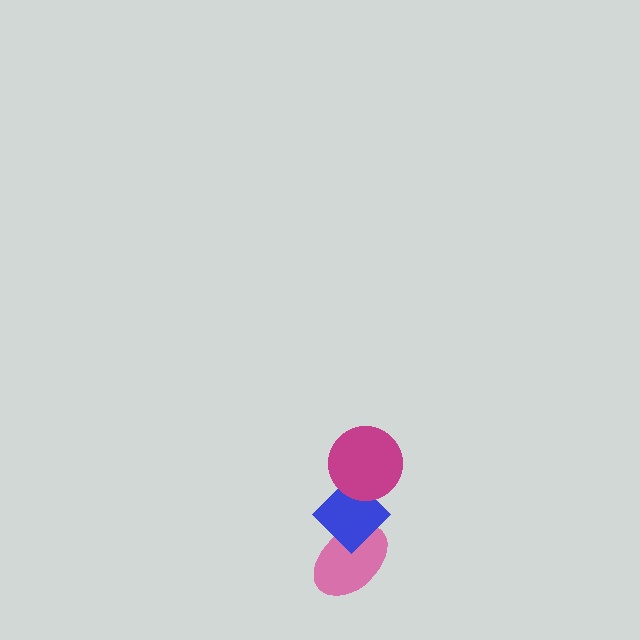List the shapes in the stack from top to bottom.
From top to bottom: the magenta circle, the blue diamond, the pink ellipse.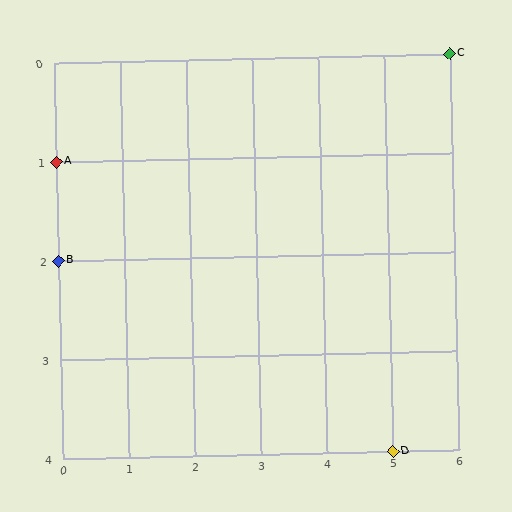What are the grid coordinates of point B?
Point B is at grid coordinates (0, 2).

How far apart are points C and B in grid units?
Points C and B are 6 columns and 2 rows apart (about 6.3 grid units diagonally).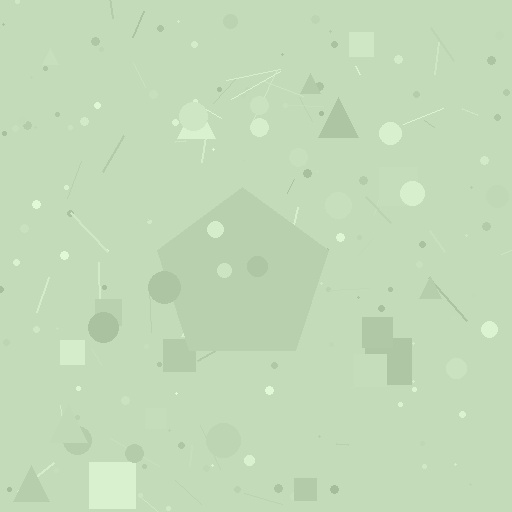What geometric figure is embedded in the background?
A pentagon is embedded in the background.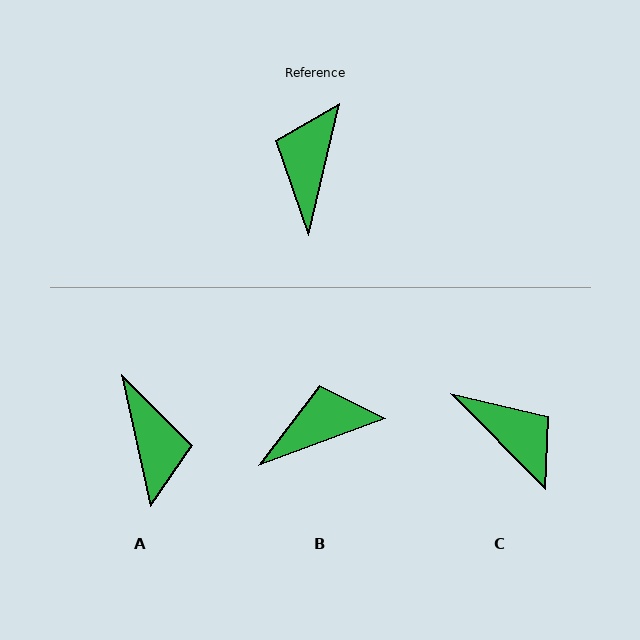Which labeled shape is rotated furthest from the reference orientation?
A, about 155 degrees away.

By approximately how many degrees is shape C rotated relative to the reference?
Approximately 122 degrees clockwise.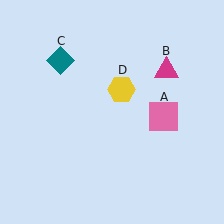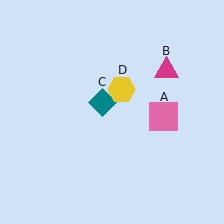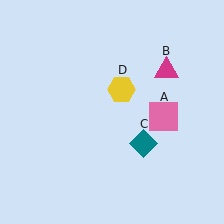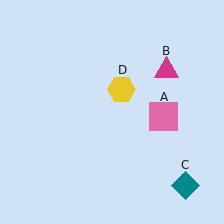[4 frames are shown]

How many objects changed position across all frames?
1 object changed position: teal diamond (object C).